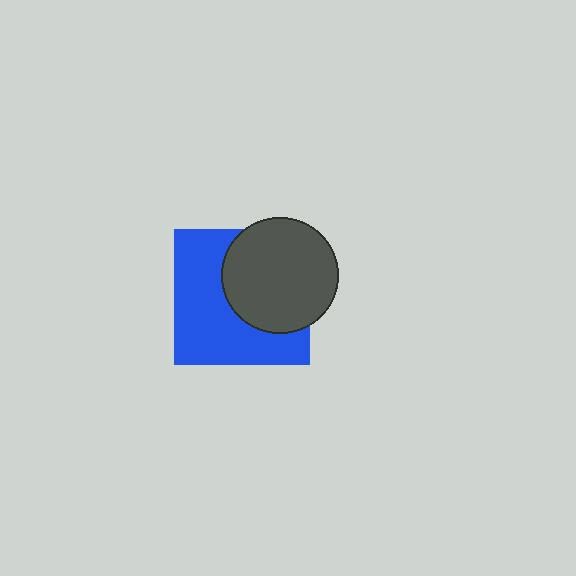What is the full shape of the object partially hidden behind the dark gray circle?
The partially hidden object is a blue square.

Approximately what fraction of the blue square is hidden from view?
Roughly 44% of the blue square is hidden behind the dark gray circle.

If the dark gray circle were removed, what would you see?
You would see the complete blue square.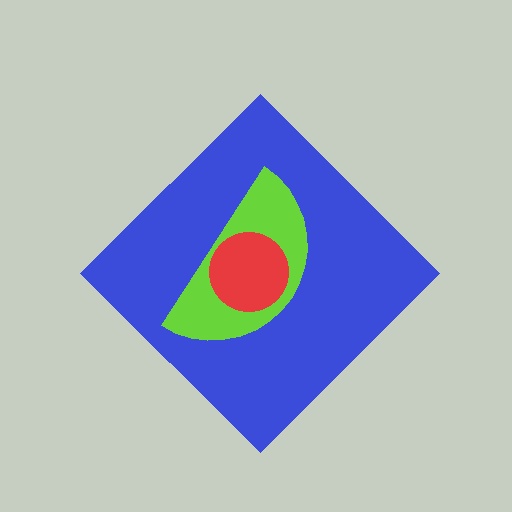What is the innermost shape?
The red circle.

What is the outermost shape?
The blue diamond.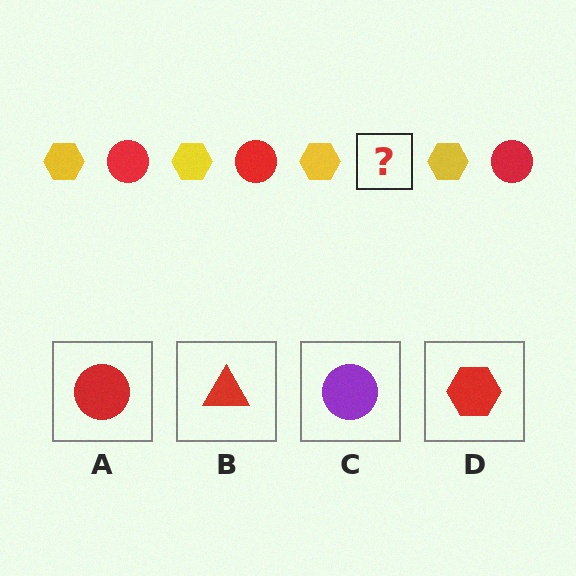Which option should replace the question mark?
Option A.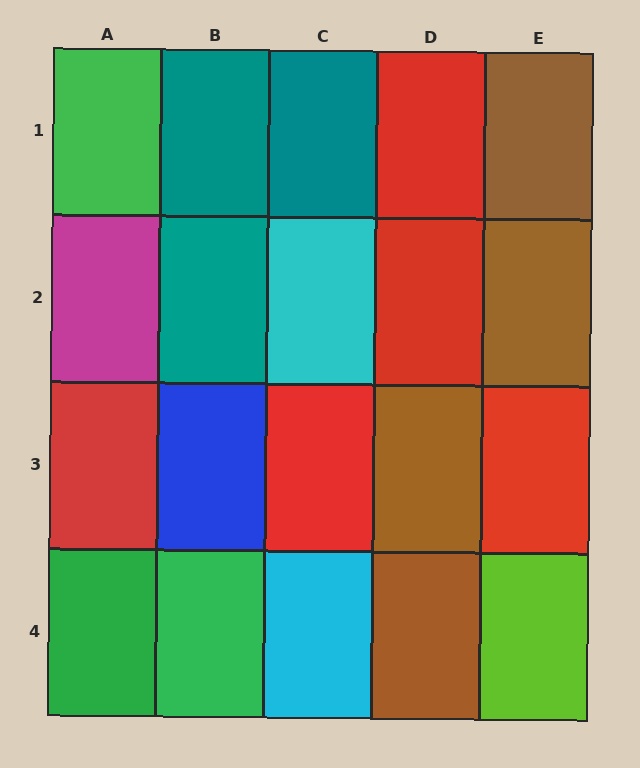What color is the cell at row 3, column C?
Red.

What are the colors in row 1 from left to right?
Green, teal, teal, red, brown.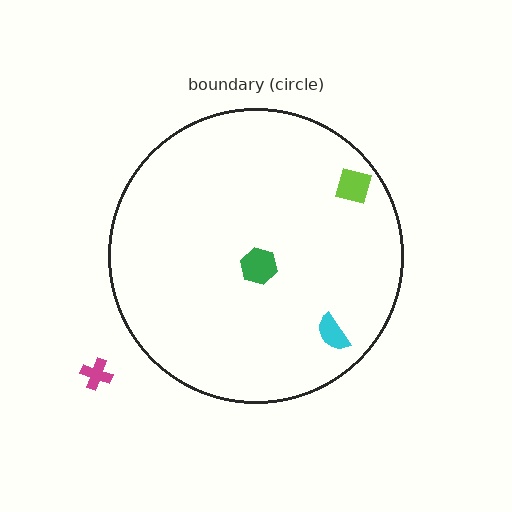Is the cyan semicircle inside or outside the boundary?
Inside.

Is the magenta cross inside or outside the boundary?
Outside.